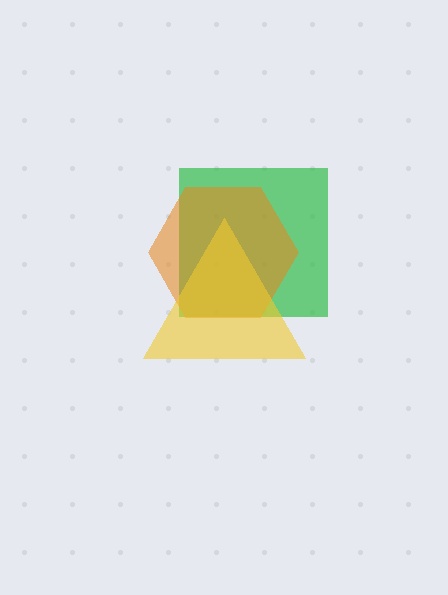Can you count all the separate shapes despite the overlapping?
Yes, there are 3 separate shapes.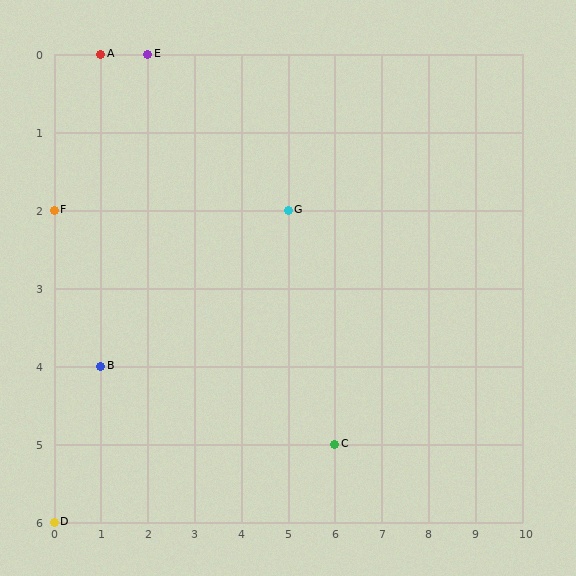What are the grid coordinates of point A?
Point A is at grid coordinates (1, 0).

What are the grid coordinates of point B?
Point B is at grid coordinates (1, 4).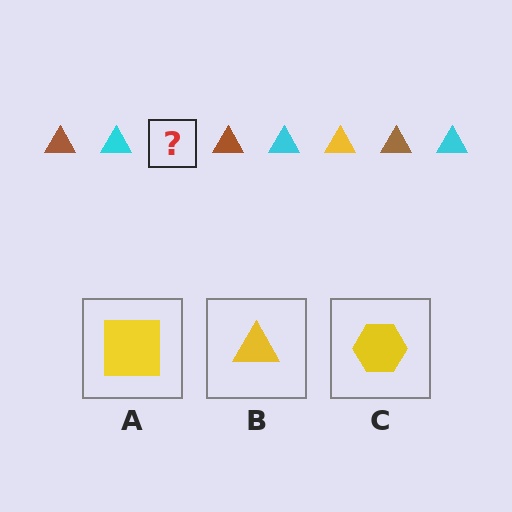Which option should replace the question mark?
Option B.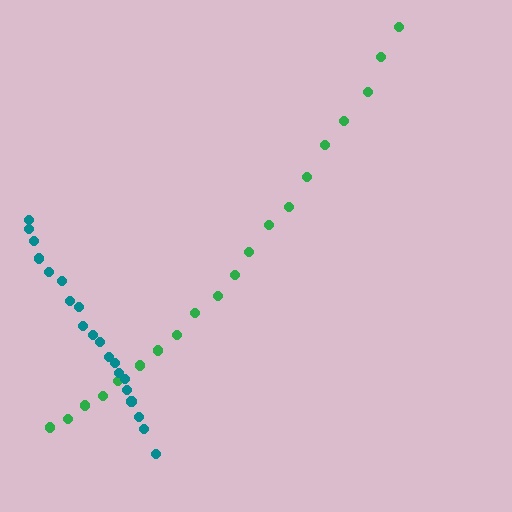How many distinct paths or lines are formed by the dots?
There are 2 distinct paths.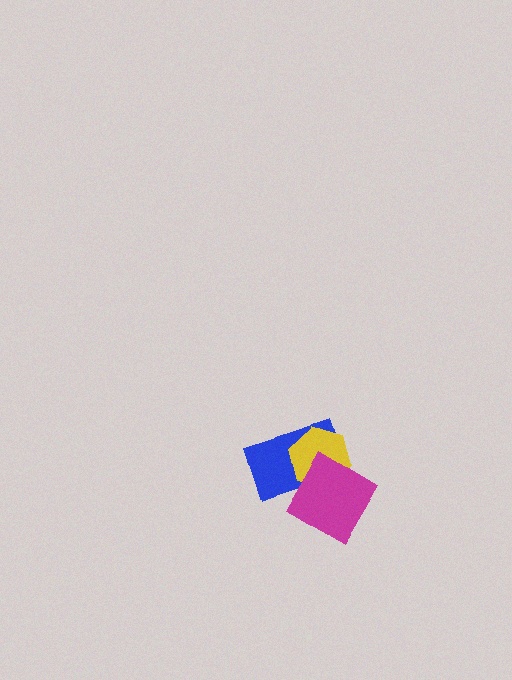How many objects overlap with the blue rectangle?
2 objects overlap with the blue rectangle.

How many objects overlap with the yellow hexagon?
2 objects overlap with the yellow hexagon.